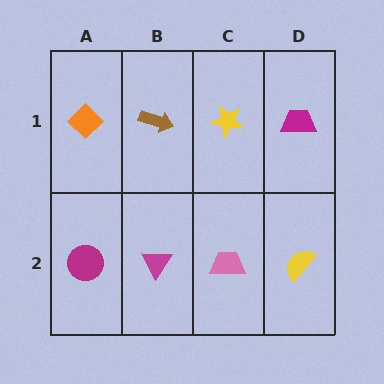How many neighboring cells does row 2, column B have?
3.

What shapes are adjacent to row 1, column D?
A yellow semicircle (row 2, column D), a yellow star (row 1, column C).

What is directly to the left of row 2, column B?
A magenta circle.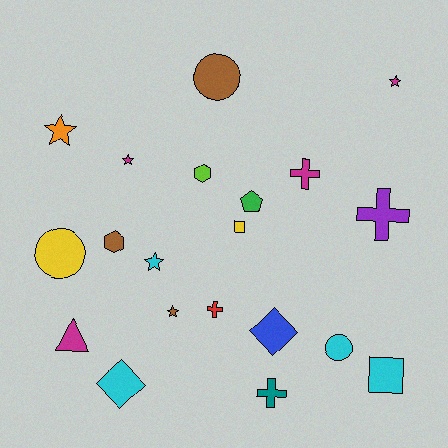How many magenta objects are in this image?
There are 4 magenta objects.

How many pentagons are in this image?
There is 1 pentagon.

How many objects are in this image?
There are 20 objects.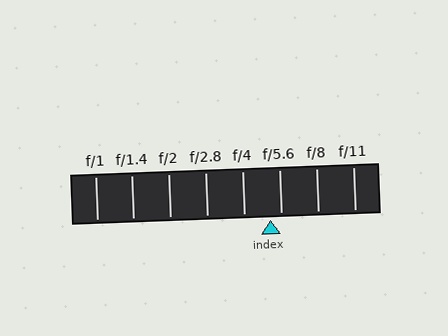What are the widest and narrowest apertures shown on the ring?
The widest aperture shown is f/1 and the narrowest is f/11.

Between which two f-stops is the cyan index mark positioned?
The index mark is between f/4 and f/5.6.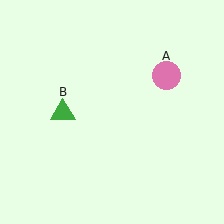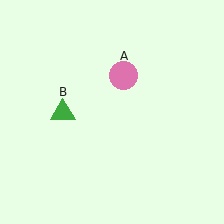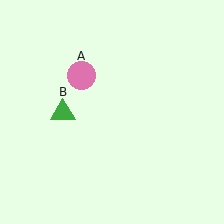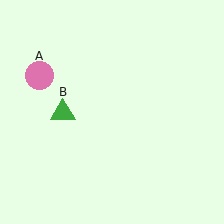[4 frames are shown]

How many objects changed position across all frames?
1 object changed position: pink circle (object A).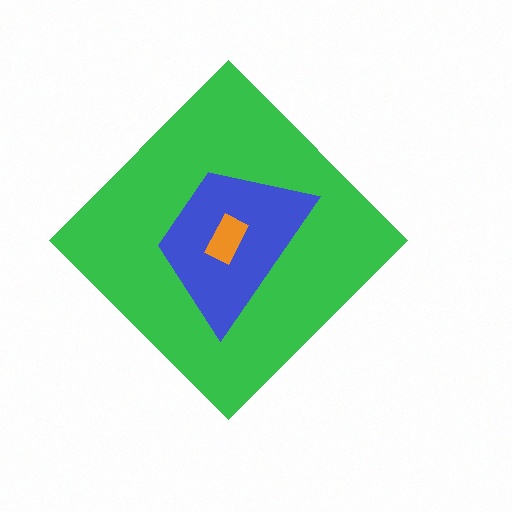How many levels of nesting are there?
3.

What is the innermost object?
The orange rectangle.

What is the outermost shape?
The green diamond.